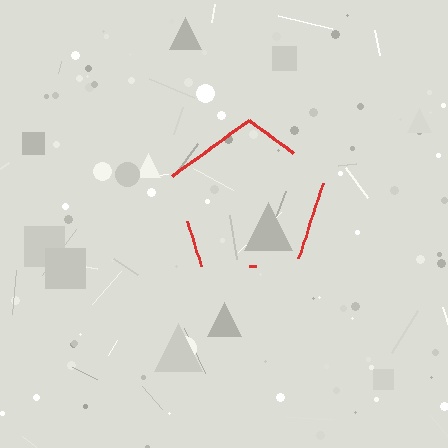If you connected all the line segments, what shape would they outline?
They would outline a pentagon.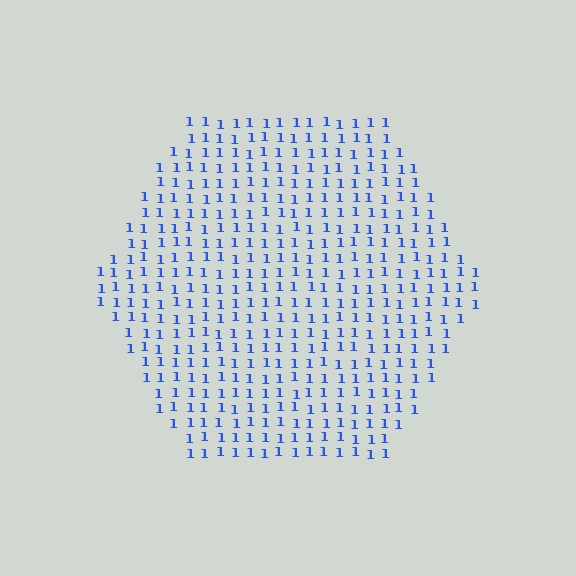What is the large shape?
The large shape is a hexagon.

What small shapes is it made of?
It is made of small digit 1's.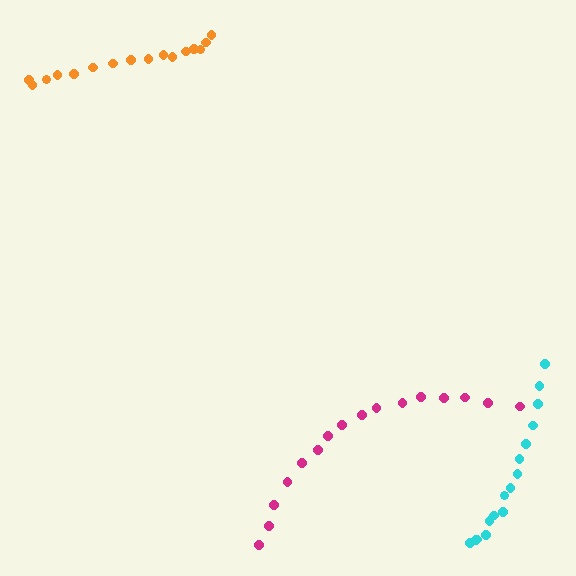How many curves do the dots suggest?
There are 3 distinct paths.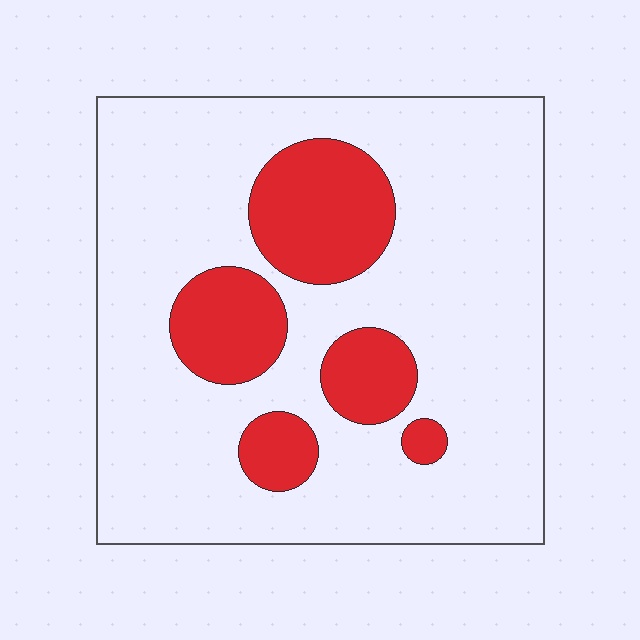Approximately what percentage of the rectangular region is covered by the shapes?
Approximately 20%.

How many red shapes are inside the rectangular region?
5.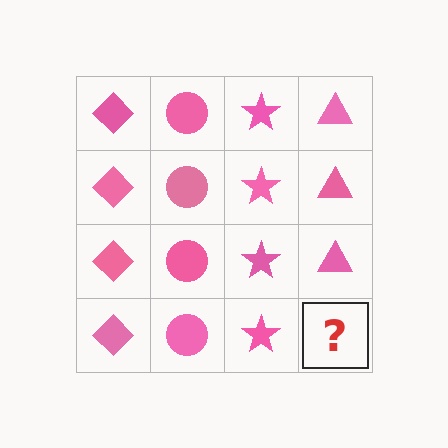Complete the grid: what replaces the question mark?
The question mark should be replaced with a pink triangle.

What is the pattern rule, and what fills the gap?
The rule is that each column has a consistent shape. The gap should be filled with a pink triangle.